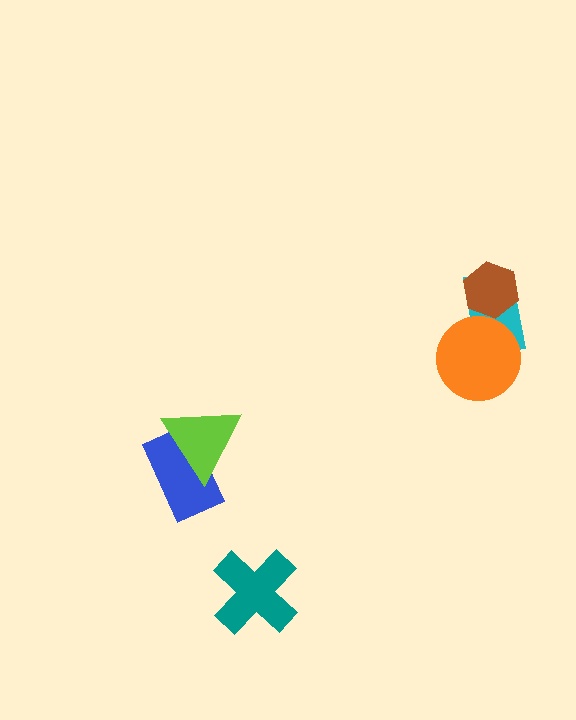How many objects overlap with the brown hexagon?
1 object overlaps with the brown hexagon.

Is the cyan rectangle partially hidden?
Yes, it is partially covered by another shape.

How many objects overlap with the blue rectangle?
1 object overlaps with the blue rectangle.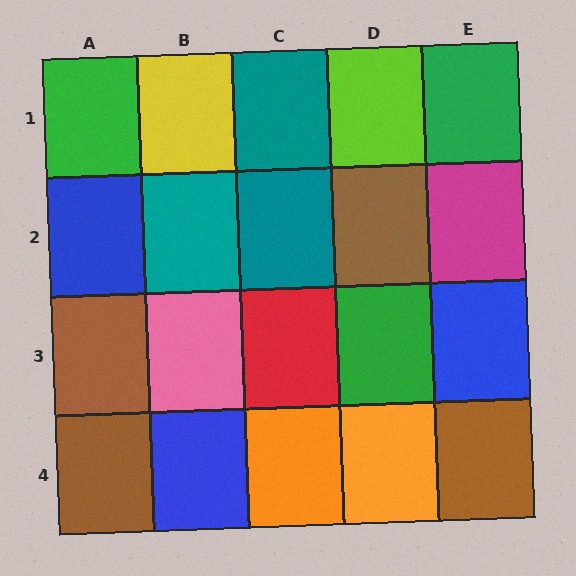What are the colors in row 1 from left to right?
Green, yellow, teal, lime, green.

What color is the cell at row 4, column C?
Orange.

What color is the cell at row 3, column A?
Brown.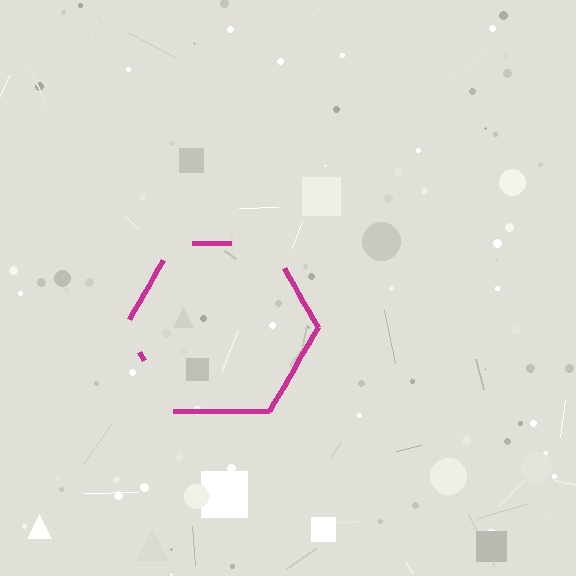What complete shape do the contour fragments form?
The contour fragments form a hexagon.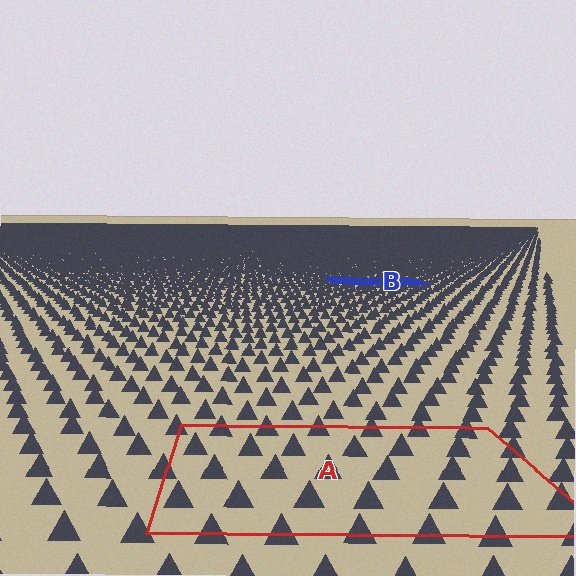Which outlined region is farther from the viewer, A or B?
Region B is farther from the viewer — the texture elements inside it appear smaller and more densely packed.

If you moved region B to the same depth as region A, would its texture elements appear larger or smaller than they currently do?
They would appear larger. At a closer depth, the same texture elements are projected at a bigger on-screen size.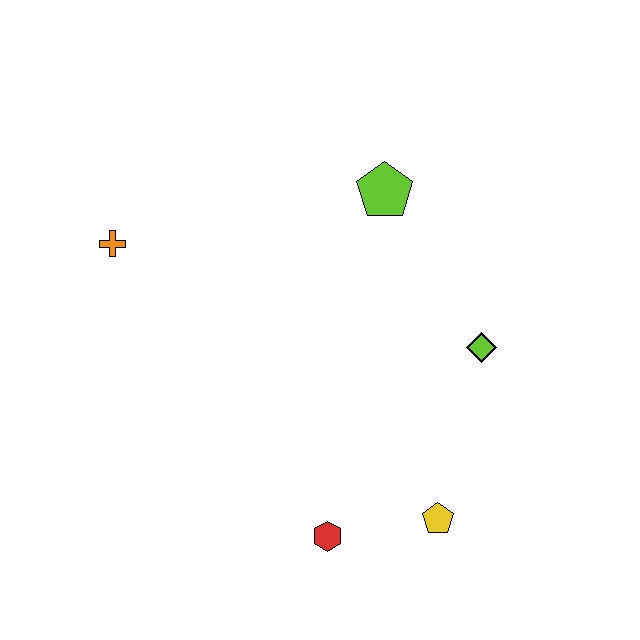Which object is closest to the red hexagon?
The yellow pentagon is closest to the red hexagon.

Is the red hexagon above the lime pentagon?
No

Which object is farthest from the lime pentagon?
The red hexagon is farthest from the lime pentagon.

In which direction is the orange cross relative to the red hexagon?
The orange cross is above the red hexagon.